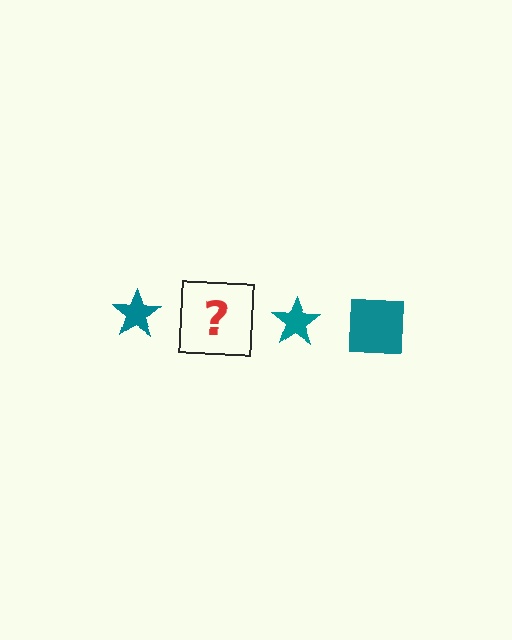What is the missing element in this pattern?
The missing element is a teal square.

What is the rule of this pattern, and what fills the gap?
The rule is that the pattern cycles through star, square shapes in teal. The gap should be filled with a teal square.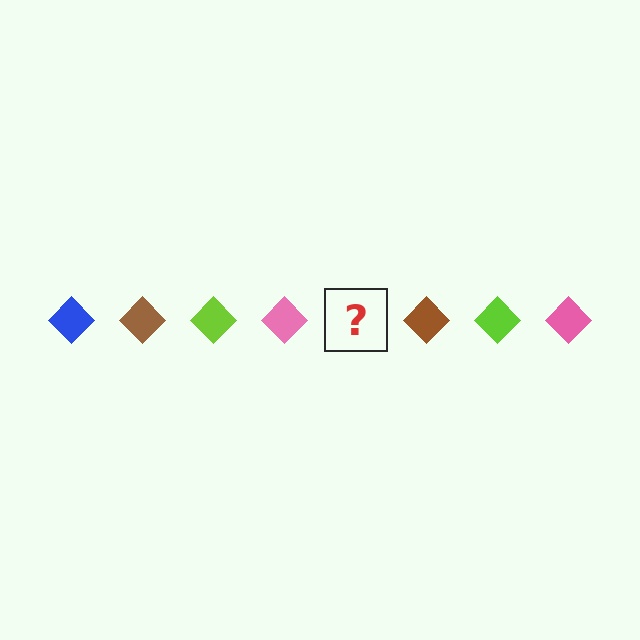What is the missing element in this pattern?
The missing element is a blue diamond.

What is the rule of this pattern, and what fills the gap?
The rule is that the pattern cycles through blue, brown, lime, pink diamonds. The gap should be filled with a blue diamond.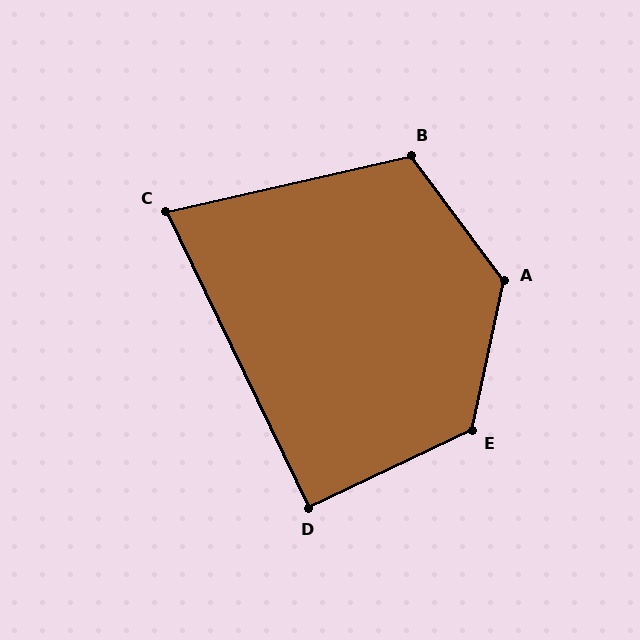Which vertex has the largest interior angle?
A, at approximately 132 degrees.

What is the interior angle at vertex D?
Approximately 91 degrees (approximately right).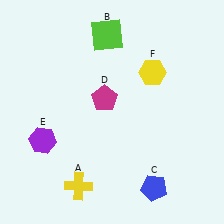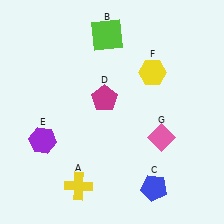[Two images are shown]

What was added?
A pink diamond (G) was added in Image 2.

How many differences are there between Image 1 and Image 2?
There is 1 difference between the two images.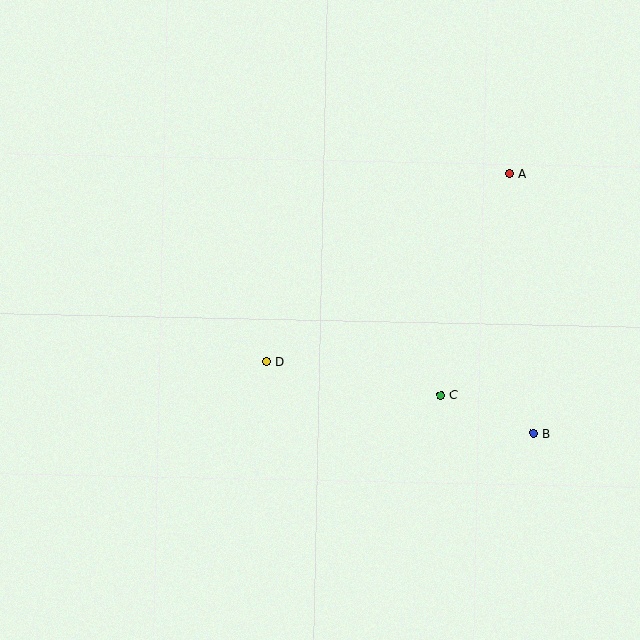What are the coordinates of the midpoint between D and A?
The midpoint between D and A is at (388, 268).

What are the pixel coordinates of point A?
Point A is at (510, 174).